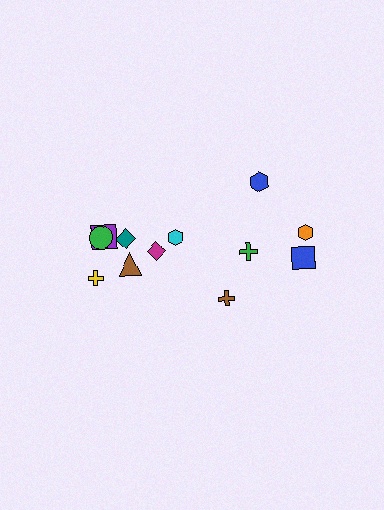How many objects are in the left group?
There are 7 objects.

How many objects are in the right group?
There are 5 objects.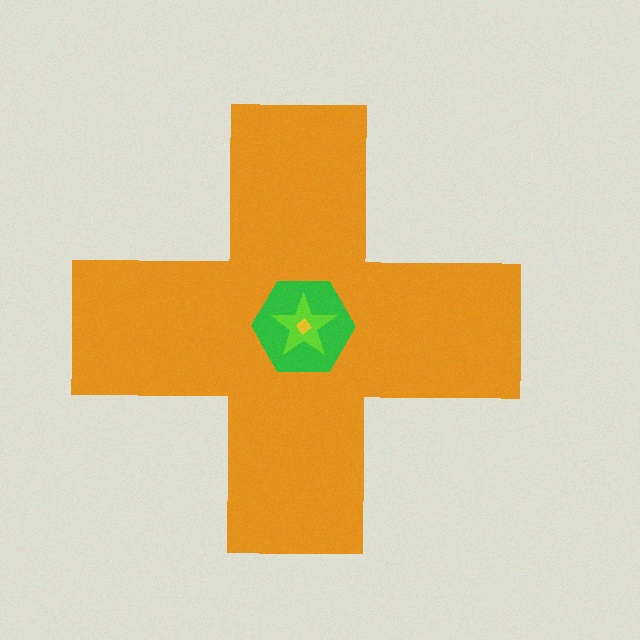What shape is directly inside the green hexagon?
The lime star.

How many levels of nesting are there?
4.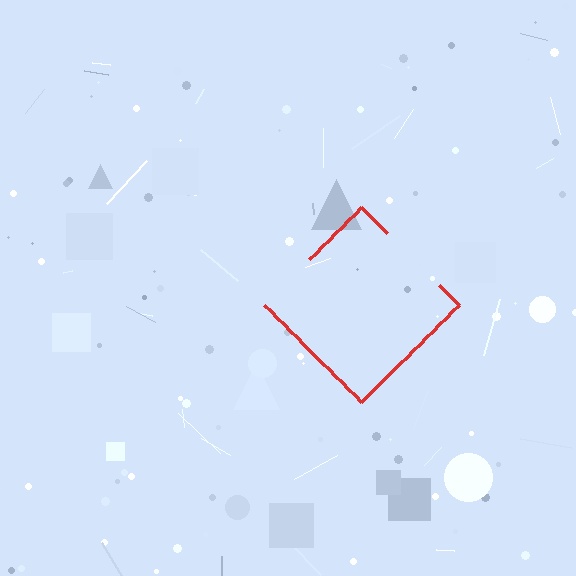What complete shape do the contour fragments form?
The contour fragments form a diamond.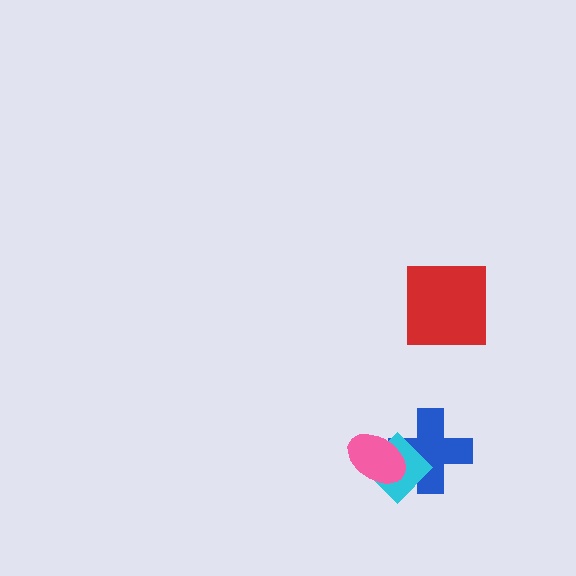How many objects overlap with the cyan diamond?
2 objects overlap with the cyan diamond.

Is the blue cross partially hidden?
Yes, it is partially covered by another shape.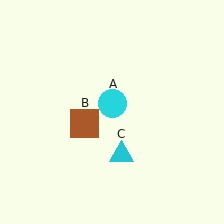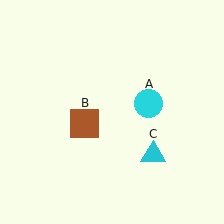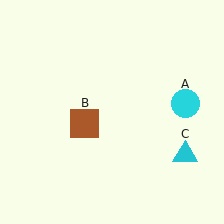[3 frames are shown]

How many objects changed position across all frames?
2 objects changed position: cyan circle (object A), cyan triangle (object C).